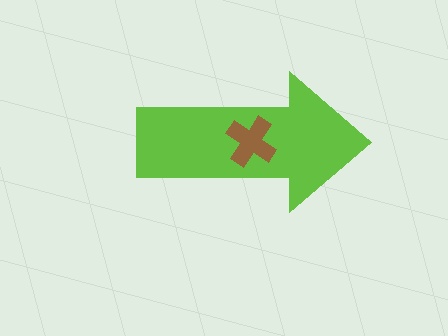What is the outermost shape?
The lime arrow.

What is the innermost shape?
The brown cross.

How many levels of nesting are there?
2.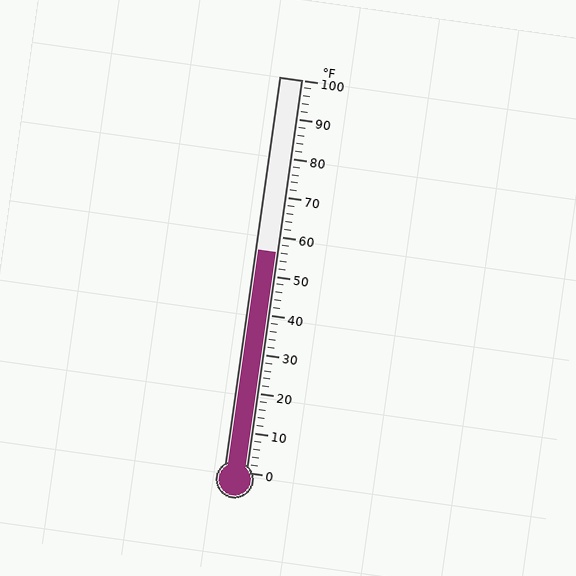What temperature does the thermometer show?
The thermometer shows approximately 56°F.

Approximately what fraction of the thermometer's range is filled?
The thermometer is filled to approximately 55% of its range.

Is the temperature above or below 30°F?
The temperature is above 30°F.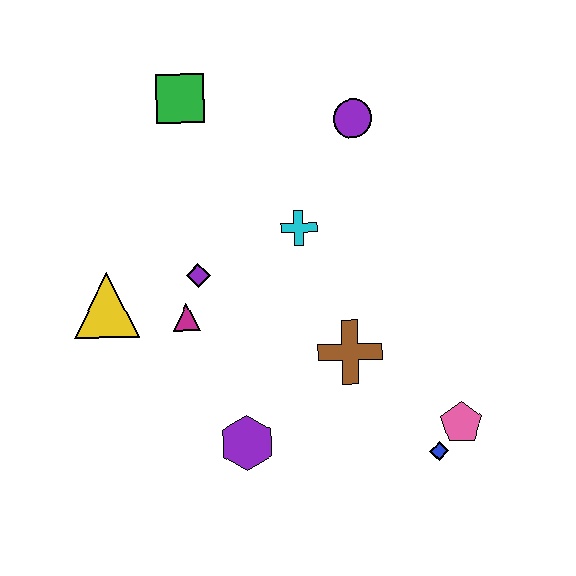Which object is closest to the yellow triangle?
The magenta triangle is closest to the yellow triangle.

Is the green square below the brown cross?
No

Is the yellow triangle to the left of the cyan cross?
Yes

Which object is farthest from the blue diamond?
The green square is farthest from the blue diamond.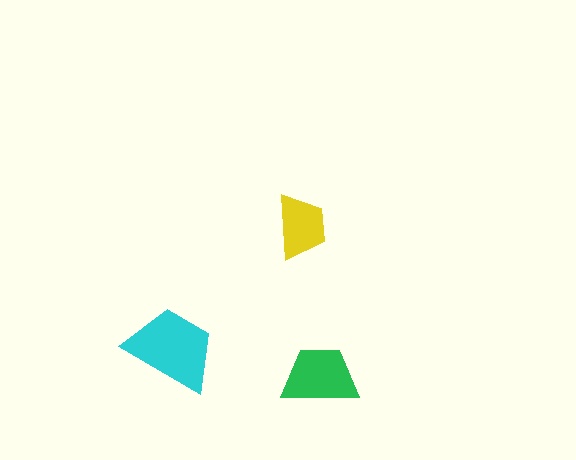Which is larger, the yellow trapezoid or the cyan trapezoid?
The cyan one.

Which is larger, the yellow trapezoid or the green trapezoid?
The green one.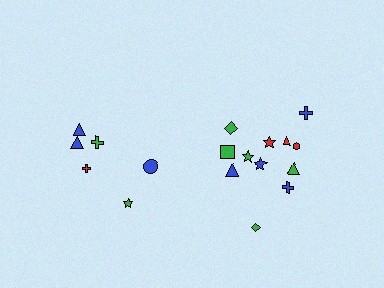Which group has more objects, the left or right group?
The right group.